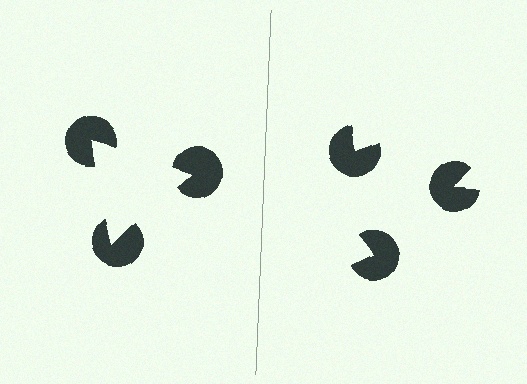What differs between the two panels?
The pac-man discs are positioned identically on both sides; only the wedge orientations differ. On the left they align to a triangle; on the right they are misaligned.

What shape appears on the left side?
An illusory triangle.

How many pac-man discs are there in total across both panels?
6 — 3 on each side.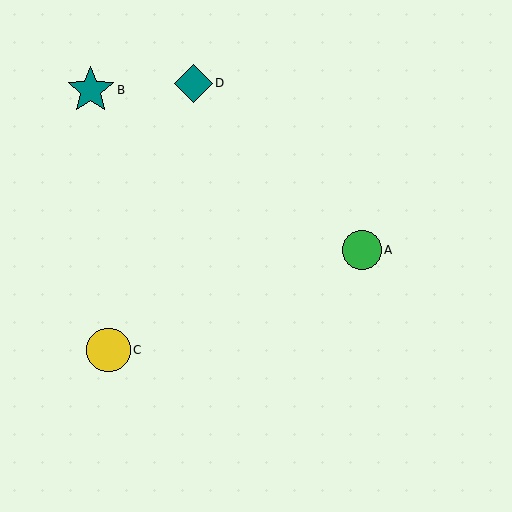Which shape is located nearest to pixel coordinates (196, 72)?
The teal diamond (labeled D) at (194, 83) is nearest to that location.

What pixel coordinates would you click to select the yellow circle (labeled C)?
Click at (108, 350) to select the yellow circle C.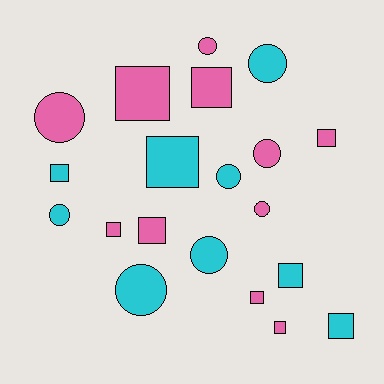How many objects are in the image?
There are 20 objects.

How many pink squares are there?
There are 7 pink squares.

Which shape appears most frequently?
Square, with 11 objects.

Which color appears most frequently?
Pink, with 11 objects.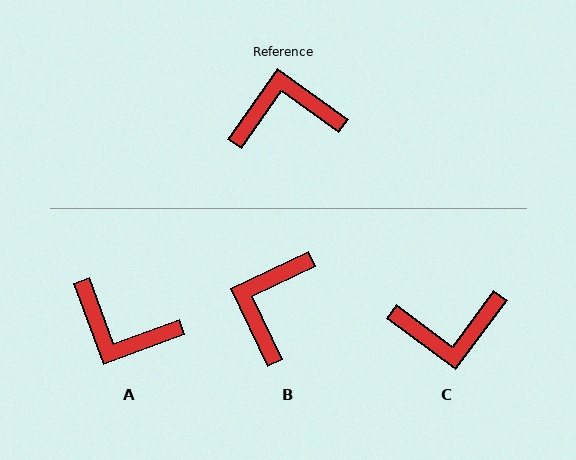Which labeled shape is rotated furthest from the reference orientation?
C, about 179 degrees away.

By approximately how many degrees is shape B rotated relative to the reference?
Approximately 61 degrees counter-clockwise.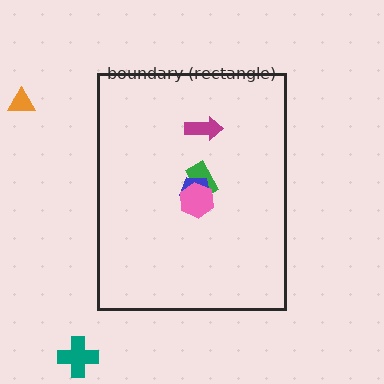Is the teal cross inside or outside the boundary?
Outside.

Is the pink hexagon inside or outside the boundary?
Inside.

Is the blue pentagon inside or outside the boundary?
Inside.